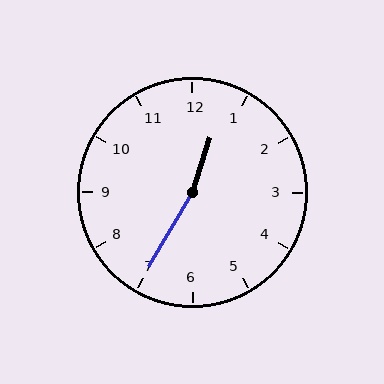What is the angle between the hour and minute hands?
Approximately 168 degrees.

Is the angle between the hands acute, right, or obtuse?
It is obtuse.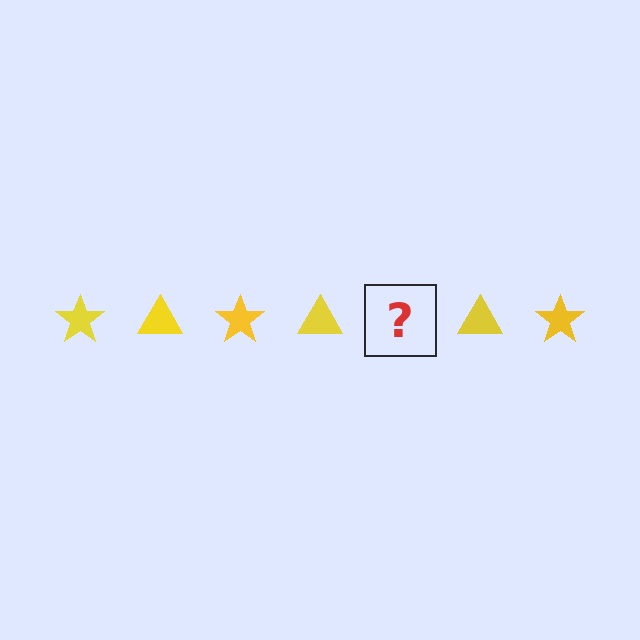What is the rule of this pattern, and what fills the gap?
The rule is that the pattern cycles through star, triangle shapes in yellow. The gap should be filled with a yellow star.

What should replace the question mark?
The question mark should be replaced with a yellow star.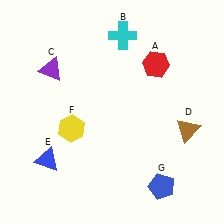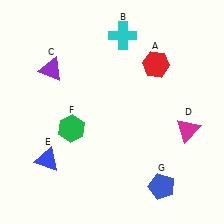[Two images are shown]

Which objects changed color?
D changed from brown to magenta. F changed from yellow to green.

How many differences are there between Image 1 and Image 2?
There are 2 differences between the two images.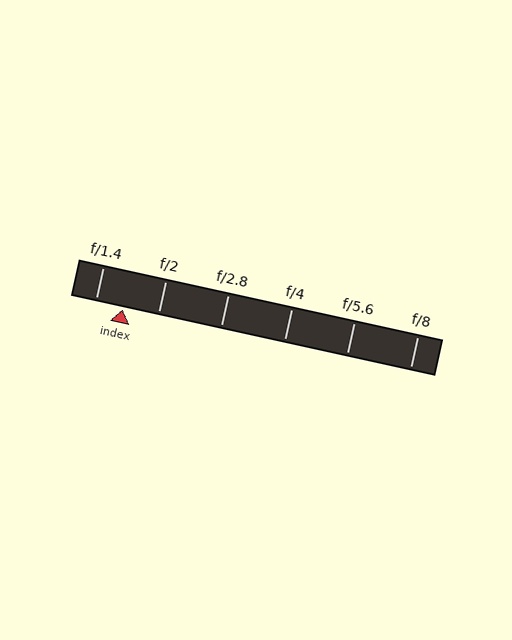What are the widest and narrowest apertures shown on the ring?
The widest aperture shown is f/1.4 and the narrowest is f/8.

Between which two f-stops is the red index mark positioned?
The index mark is between f/1.4 and f/2.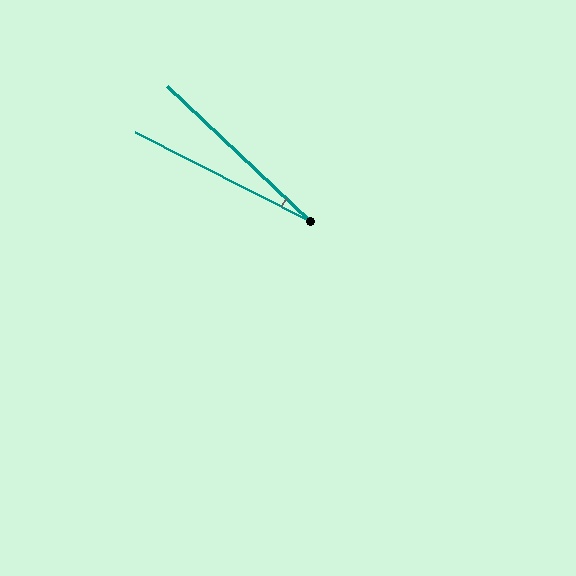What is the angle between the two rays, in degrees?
Approximately 17 degrees.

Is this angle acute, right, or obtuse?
It is acute.